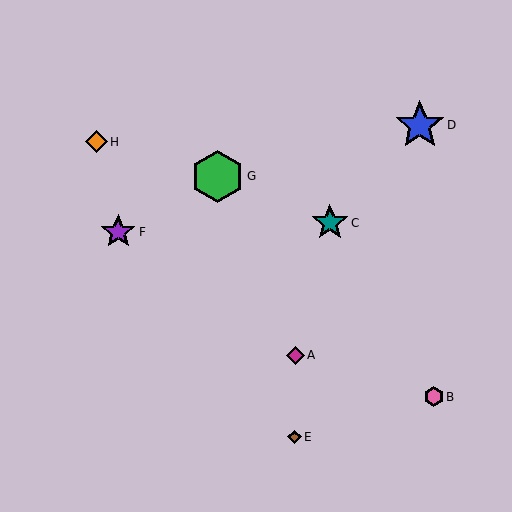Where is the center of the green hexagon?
The center of the green hexagon is at (218, 176).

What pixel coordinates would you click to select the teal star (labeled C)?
Click at (330, 223) to select the teal star C.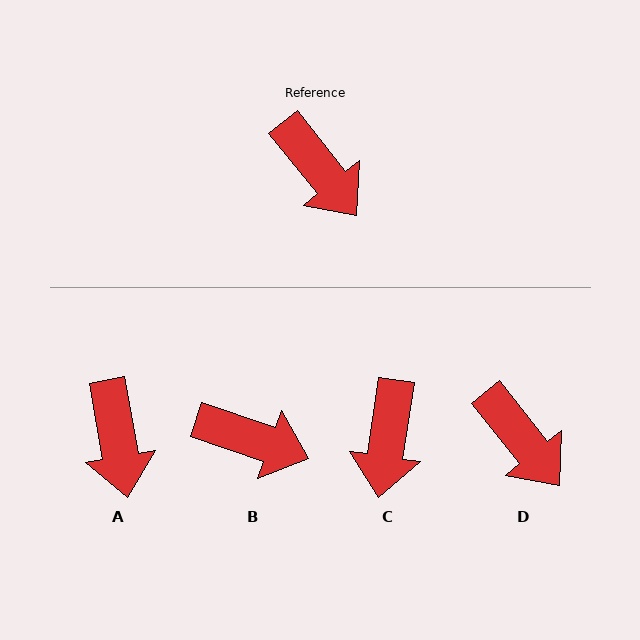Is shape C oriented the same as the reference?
No, it is off by about 47 degrees.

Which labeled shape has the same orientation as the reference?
D.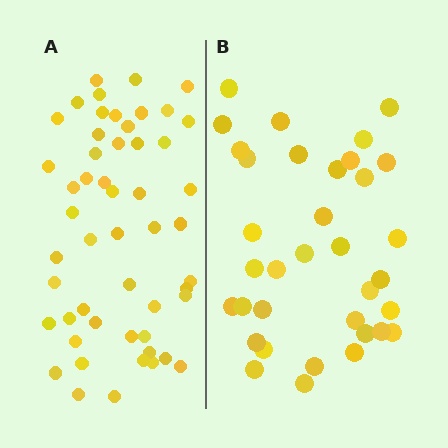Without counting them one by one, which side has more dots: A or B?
Region A (the left region) has more dots.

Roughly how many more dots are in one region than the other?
Region A has approximately 15 more dots than region B.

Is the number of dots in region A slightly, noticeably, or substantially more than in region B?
Region A has substantially more. The ratio is roughly 1.5 to 1.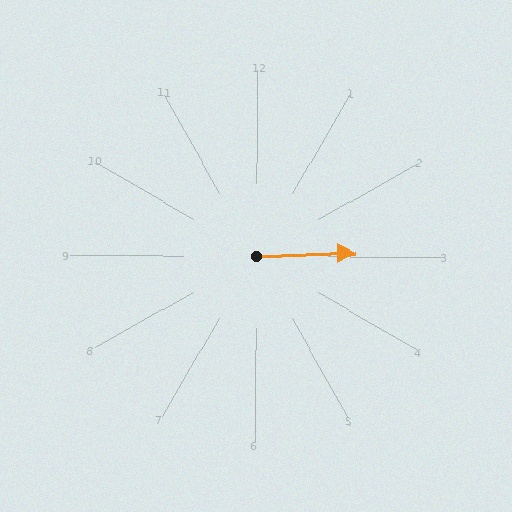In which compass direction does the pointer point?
East.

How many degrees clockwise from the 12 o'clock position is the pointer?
Approximately 88 degrees.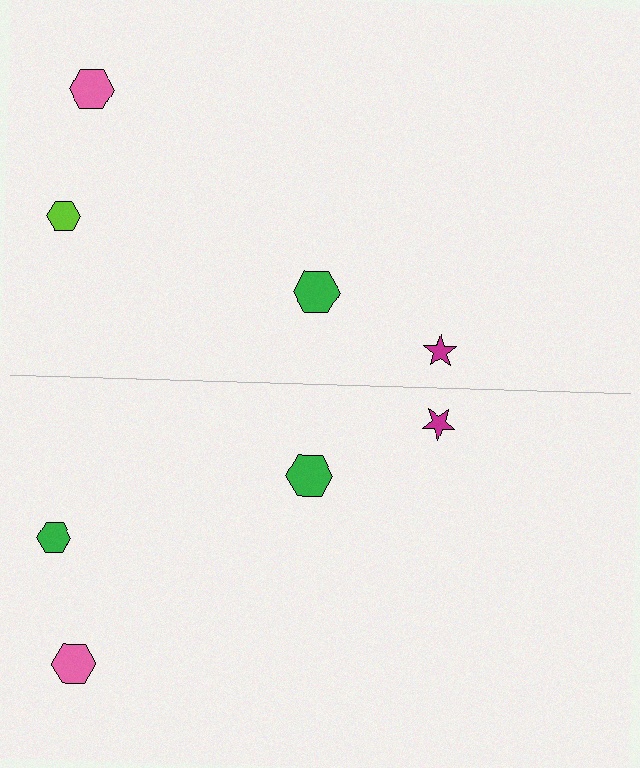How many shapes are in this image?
There are 8 shapes in this image.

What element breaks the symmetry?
The green hexagon on the bottom side breaks the symmetry — its mirror counterpart is lime.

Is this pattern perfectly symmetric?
No, the pattern is not perfectly symmetric. The green hexagon on the bottom side breaks the symmetry — its mirror counterpart is lime.